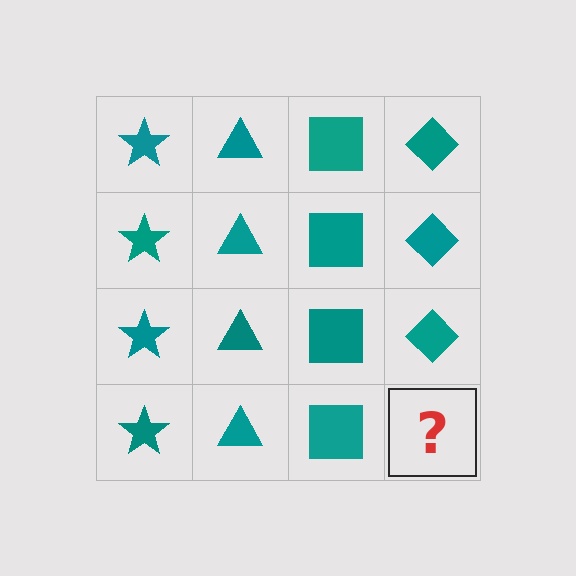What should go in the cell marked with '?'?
The missing cell should contain a teal diamond.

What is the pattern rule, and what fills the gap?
The rule is that each column has a consistent shape. The gap should be filled with a teal diamond.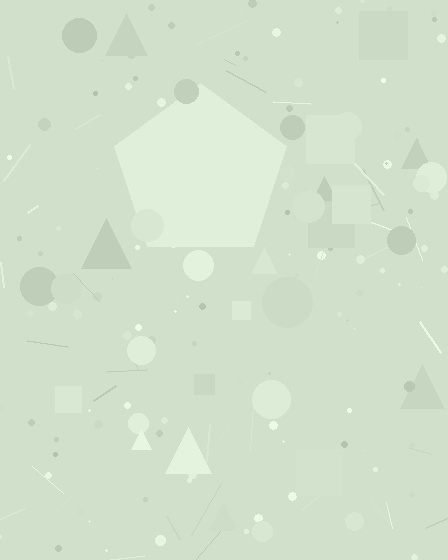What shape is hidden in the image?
A pentagon is hidden in the image.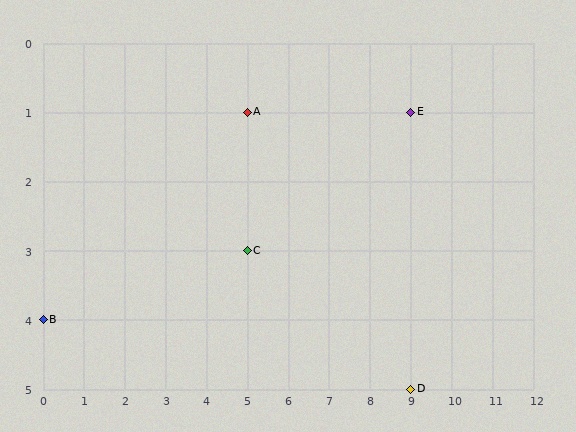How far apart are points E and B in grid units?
Points E and B are 9 columns and 3 rows apart (about 9.5 grid units diagonally).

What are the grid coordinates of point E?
Point E is at grid coordinates (9, 1).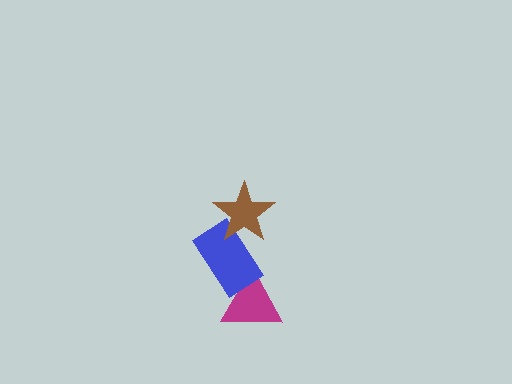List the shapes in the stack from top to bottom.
From top to bottom: the brown star, the blue rectangle, the magenta triangle.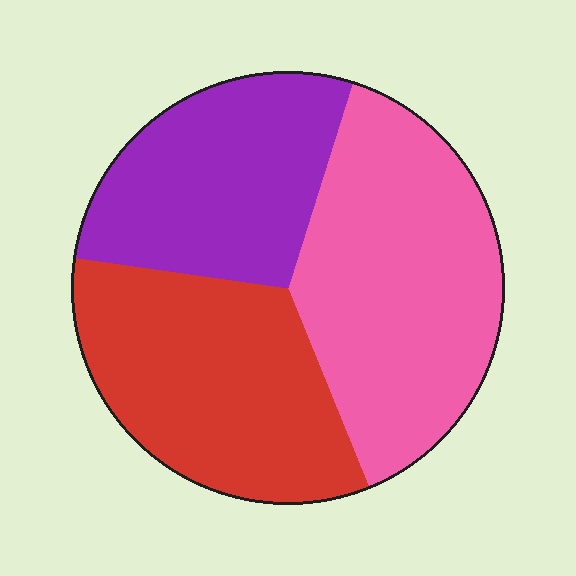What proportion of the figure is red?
Red takes up between a quarter and a half of the figure.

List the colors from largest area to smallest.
From largest to smallest: pink, red, purple.